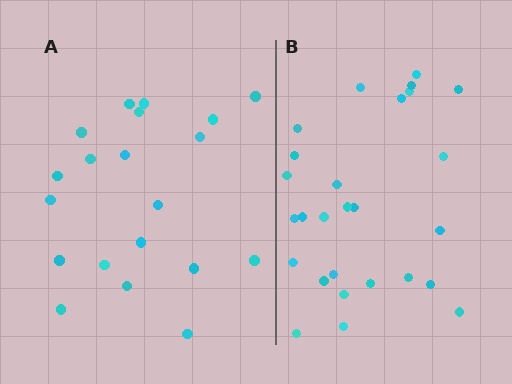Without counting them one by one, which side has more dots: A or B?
Region B (the right region) has more dots.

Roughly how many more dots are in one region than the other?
Region B has roughly 8 or so more dots than region A.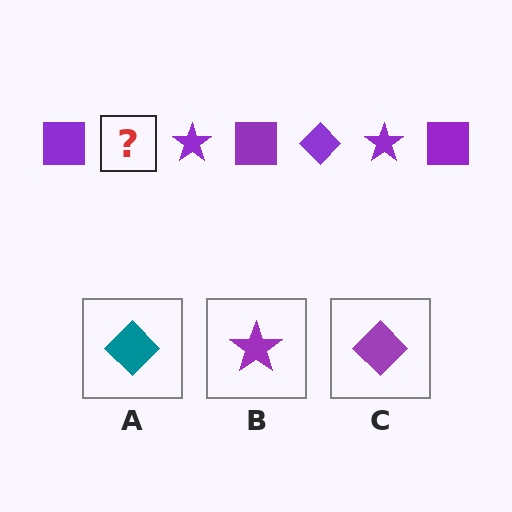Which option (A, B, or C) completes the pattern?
C.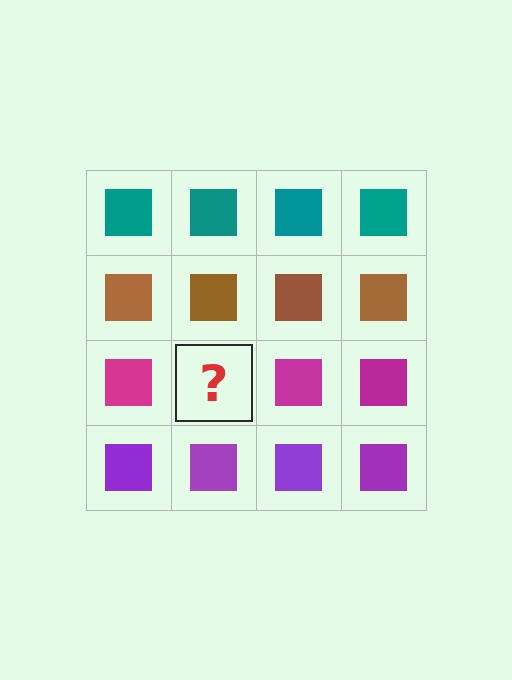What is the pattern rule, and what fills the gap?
The rule is that each row has a consistent color. The gap should be filled with a magenta square.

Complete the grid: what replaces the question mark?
The question mark should be replaced with a magenta square.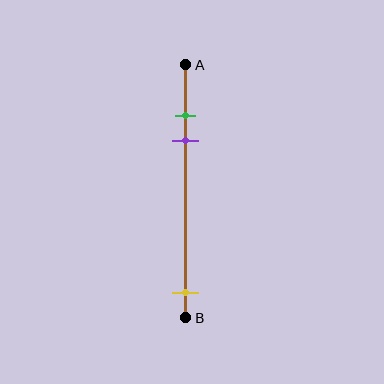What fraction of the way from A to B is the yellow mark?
The yellow mark is approximately 90% (0.9) of the way from A to B.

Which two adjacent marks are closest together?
The green and purple marks are the closest adjacent pair.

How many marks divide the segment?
There are 3 marks dividing the segment.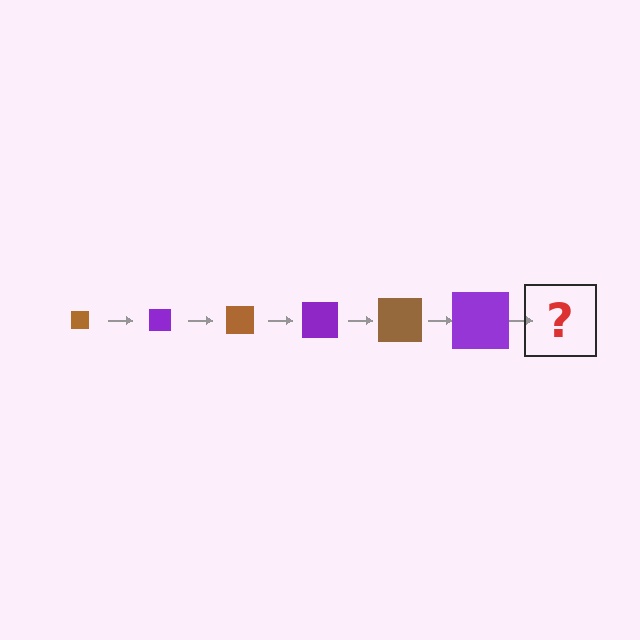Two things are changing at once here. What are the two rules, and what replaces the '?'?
The two rules are that the square grows larger each step and the color cycles through brown and purple. The '?' should be a brown square, larger than the previous one.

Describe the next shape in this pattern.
It should be a brown square, larger than the previous one.